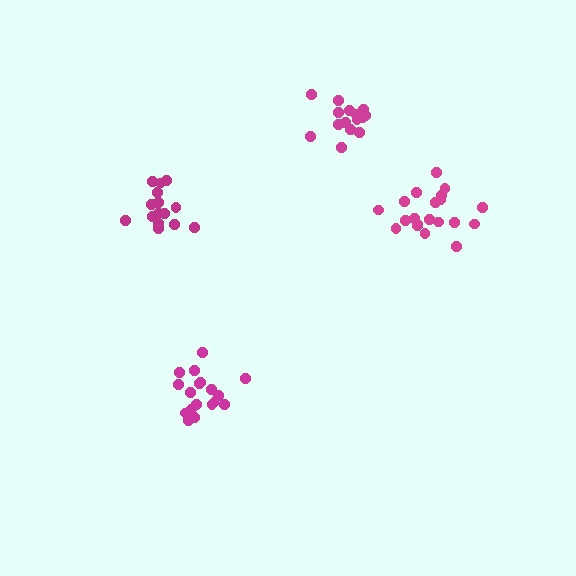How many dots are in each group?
Group 1: 15 dots, Group 2: 20 dots, Group 3: 15 dots, Group 4: 18 dots (68 total).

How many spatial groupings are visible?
There are 4 spatial groupings.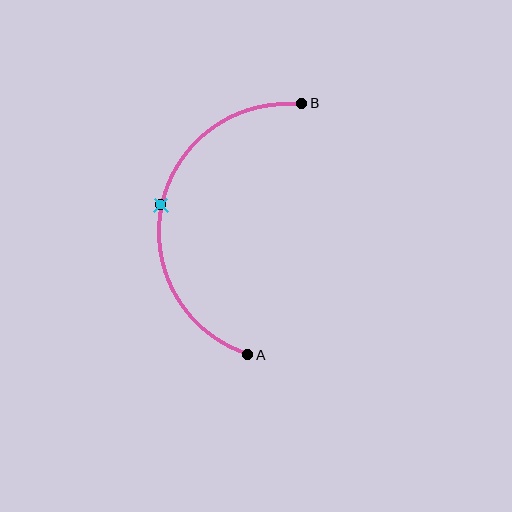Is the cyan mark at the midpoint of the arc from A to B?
Yes. The cyan mark lies on the arc at equal arc-length from both A and B — it is the arc midpoint.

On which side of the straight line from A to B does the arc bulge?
The arc bulges to the left of the straight line connecting A and B.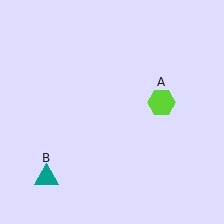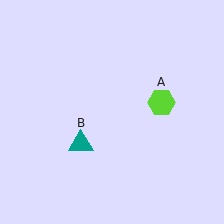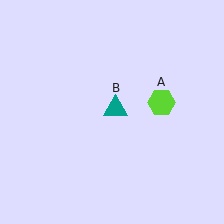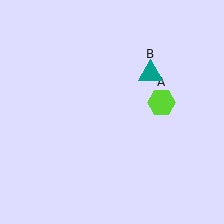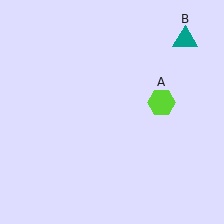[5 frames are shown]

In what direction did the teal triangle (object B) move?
The teal triangle (object B) moved up and to the right.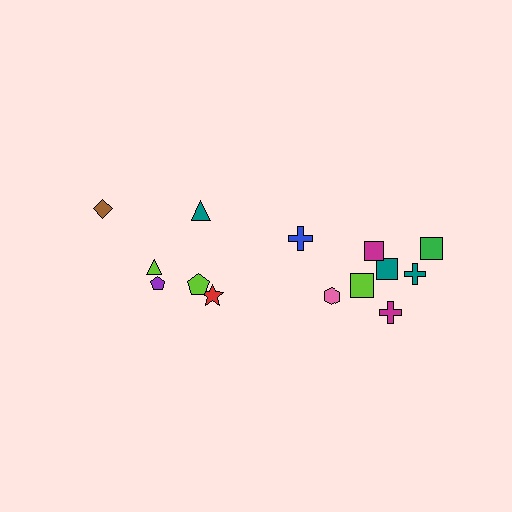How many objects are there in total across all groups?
There are 14 objects.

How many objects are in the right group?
There are 8 objects.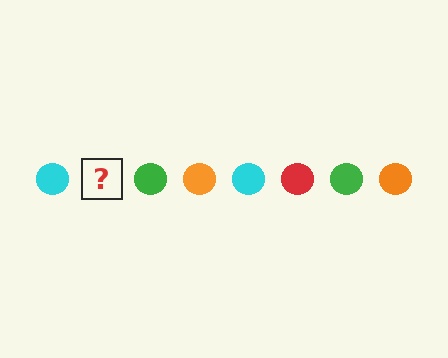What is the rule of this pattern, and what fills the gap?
The rule is that the pattern cycles through cyan, red, green, orange circles. The gap should be filled with a red circle.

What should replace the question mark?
The question mark should be replaced with a red circle.